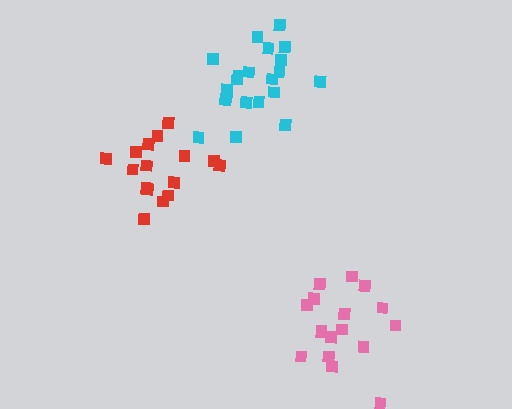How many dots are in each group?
Group 1: 16 dots, Group 2: 21 dots, Group 3: 17 dots (54 total).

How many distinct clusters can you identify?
There are 3 distinct clusters.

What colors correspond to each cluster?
The clusters are colored: red, cyan, pink.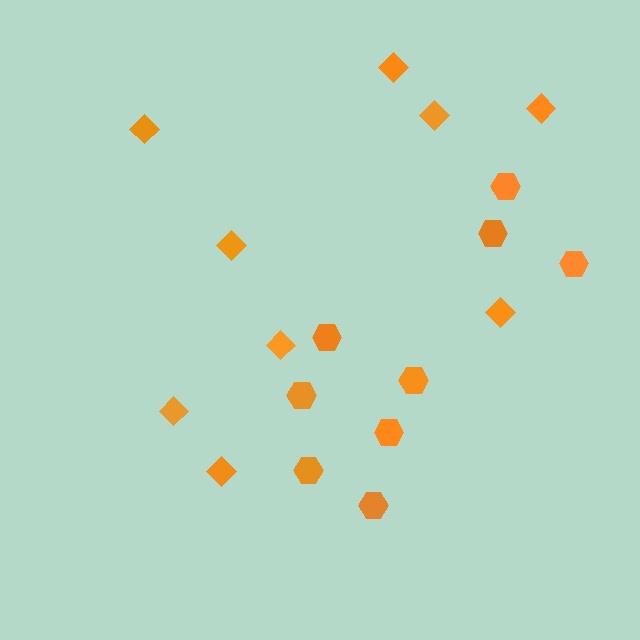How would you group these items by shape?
There are 2 groups: one group of diamonds (9) and one group of hexagons (9).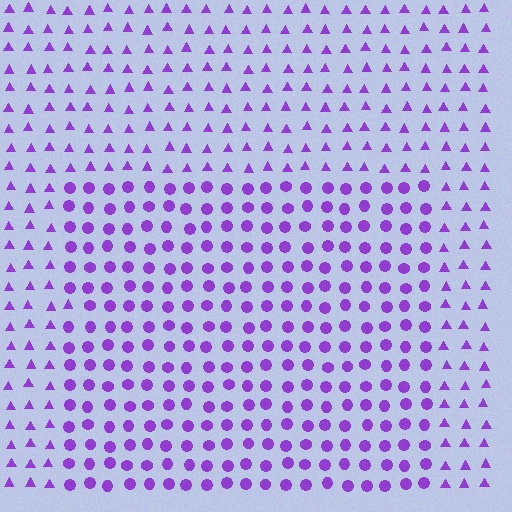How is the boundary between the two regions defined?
The boundary is defined by a change in element shape: circles inside vs. triangles outside. All elements share the same color and spacing.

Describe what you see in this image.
The image is filled with small purple elements arranged in a uniform grid. A rectangle-shaped region contains circles, while the surrounding area contains triangles. The boundary is defined purely by the change in element shape.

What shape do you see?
I see a rectangle.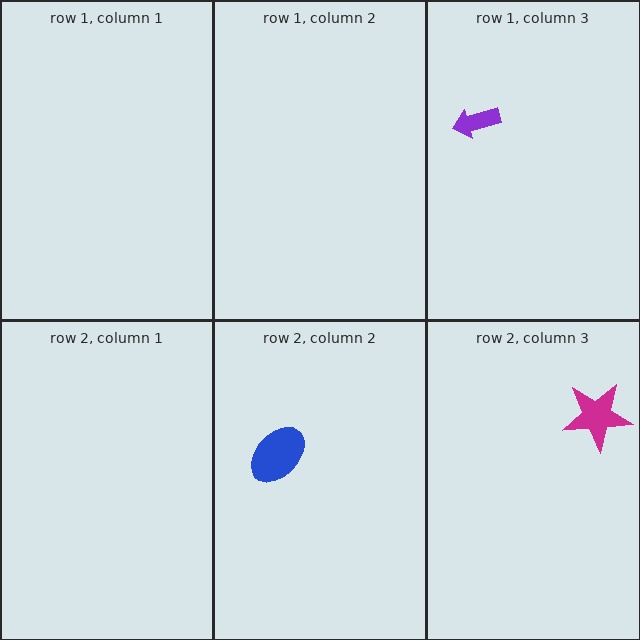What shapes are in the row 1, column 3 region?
The purple arrow.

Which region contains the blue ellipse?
The row 2, column 2 region.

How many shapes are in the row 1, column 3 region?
1.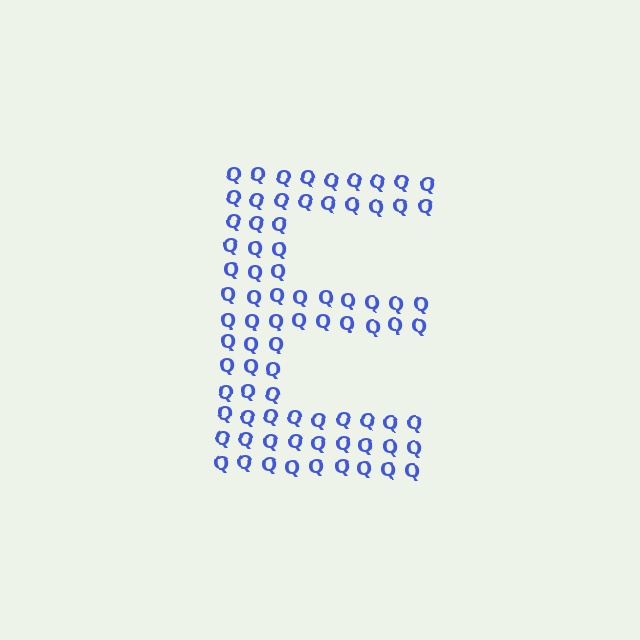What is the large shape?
The large shape is the letter E.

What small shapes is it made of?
It is made of small letter Q's.